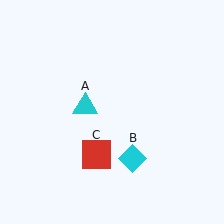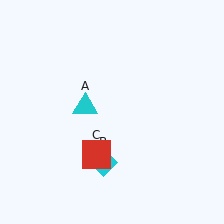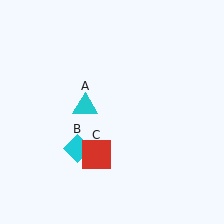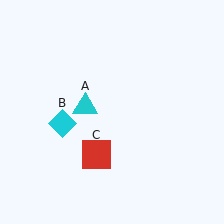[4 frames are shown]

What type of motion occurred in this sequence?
The cyan diamond (object B) rotated clockwise around the center of the scene.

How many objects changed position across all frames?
1 object changed position: cyan diamond (object B).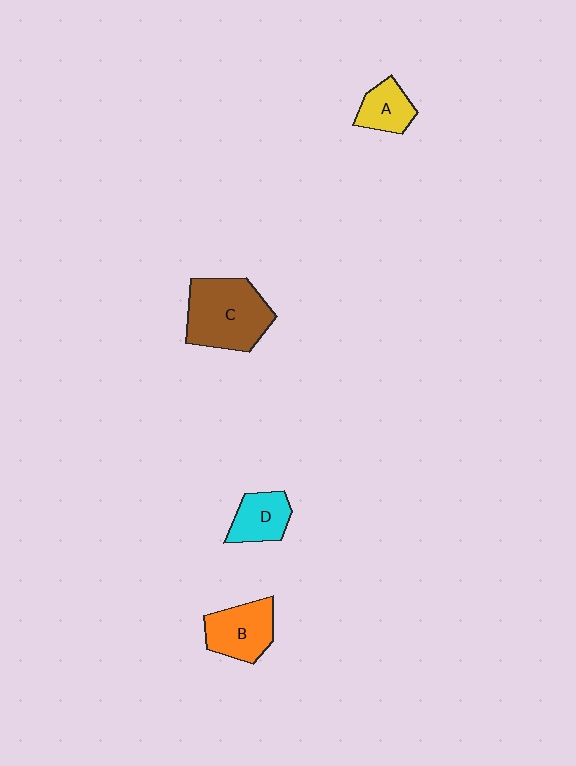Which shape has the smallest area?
Shape A (yellow).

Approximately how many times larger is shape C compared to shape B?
Approximately 1.5 times.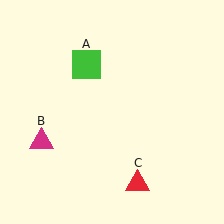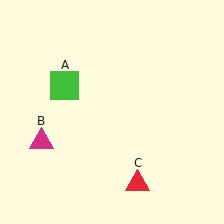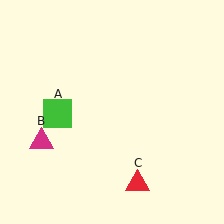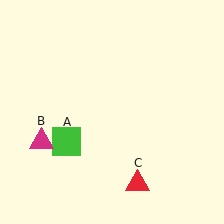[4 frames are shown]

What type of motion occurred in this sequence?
The green square (object A) rotated counterclockwise around the center of the scene.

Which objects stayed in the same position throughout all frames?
Magenta triangle (object B) and red triangle (object C) remained stationary.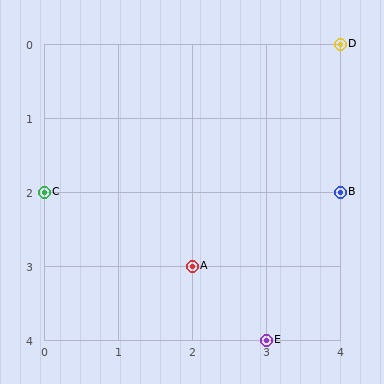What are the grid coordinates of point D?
Point D is at grid coordinates (4, 0).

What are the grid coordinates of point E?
Point E is at grid coordinates (3, 4).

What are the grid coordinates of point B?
Point B is at grid coordinates (4, 2).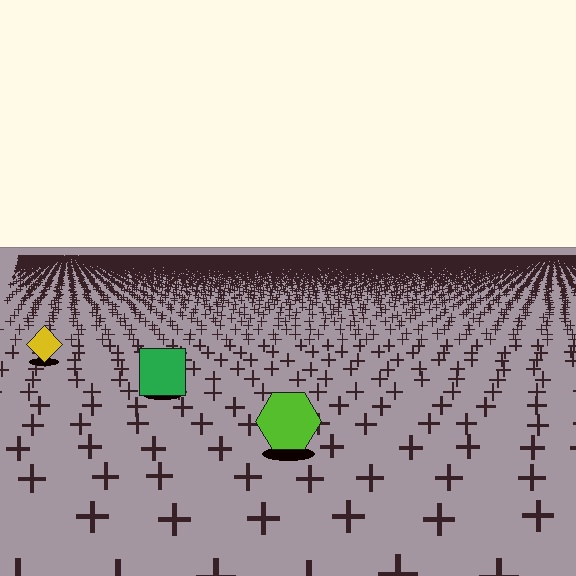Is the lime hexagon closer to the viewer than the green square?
Yes. The lime hexagon is closer — you can tell from the texture gradient: the ground texture is coarser near it.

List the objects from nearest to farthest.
From nearest to farthest: the lime hexagon, the green square, the yellow diamond.